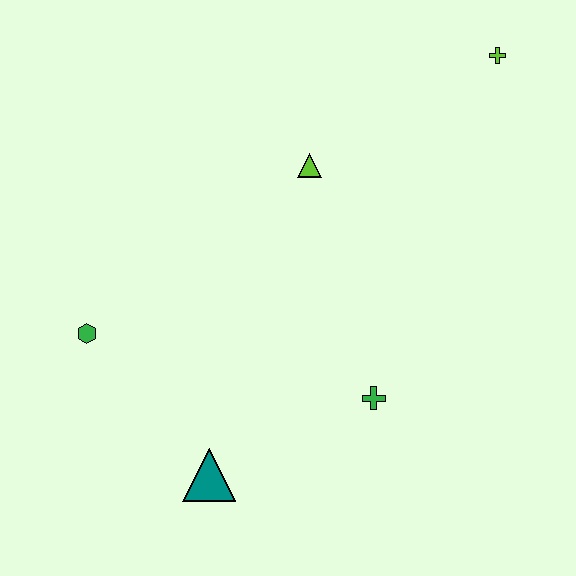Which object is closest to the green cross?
The teal triangle is closest to the green cross.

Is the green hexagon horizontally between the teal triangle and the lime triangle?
No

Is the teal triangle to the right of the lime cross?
No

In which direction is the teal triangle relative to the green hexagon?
The teal triangle is below the green hexagon.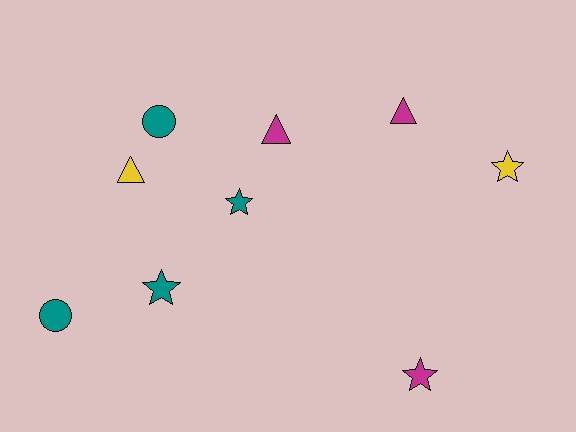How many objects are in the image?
There are 9 objects.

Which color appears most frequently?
Teal, with 4 objects.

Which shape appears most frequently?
Star, with 4 objects.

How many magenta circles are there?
There are no magenta circles.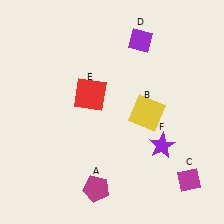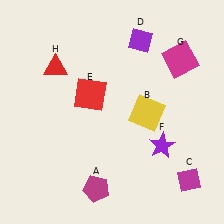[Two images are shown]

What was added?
A magenta square (G), a red triangle (H) were added in Image 2.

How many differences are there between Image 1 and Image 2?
There are 2 differences between the two images.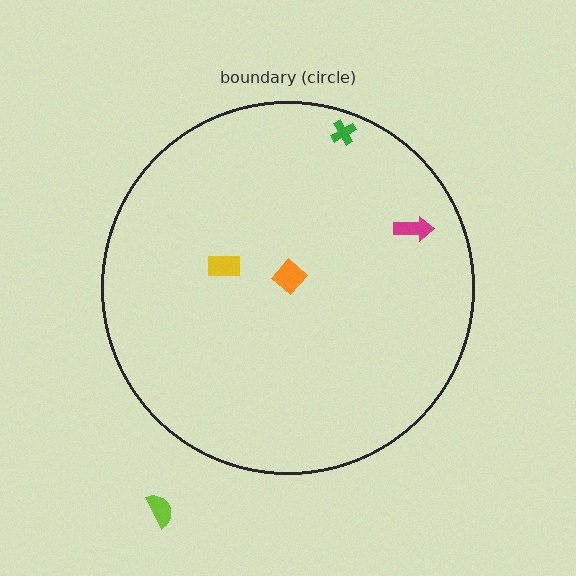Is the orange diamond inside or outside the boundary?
Inside.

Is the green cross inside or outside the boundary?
Inside.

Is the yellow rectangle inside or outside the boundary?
Inside.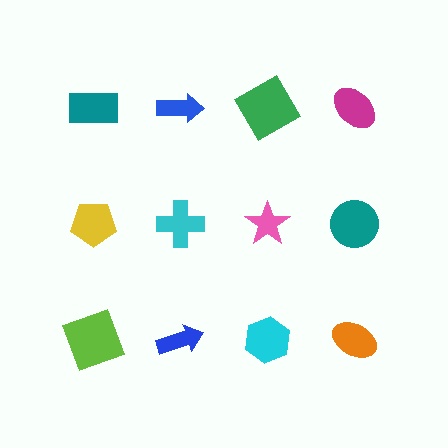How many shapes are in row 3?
4 shapes.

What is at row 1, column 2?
A blue arrow.